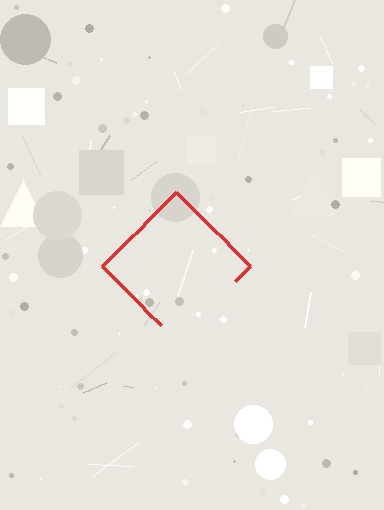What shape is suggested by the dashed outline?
The dashed outline suggests a diamond.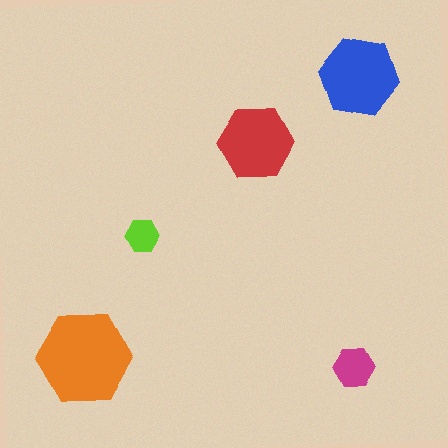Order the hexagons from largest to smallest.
the orange one, the blue one, the red one, the magenta one, the lime one.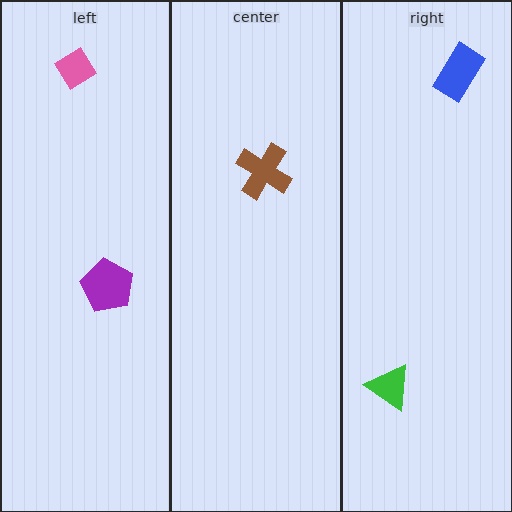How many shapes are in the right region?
2.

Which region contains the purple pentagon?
The left region.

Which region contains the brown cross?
The center region.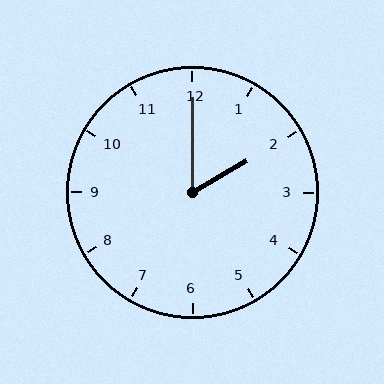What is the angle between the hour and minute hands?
Approximately 60 degrees.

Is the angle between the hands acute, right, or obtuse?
It is acute.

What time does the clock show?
2:00.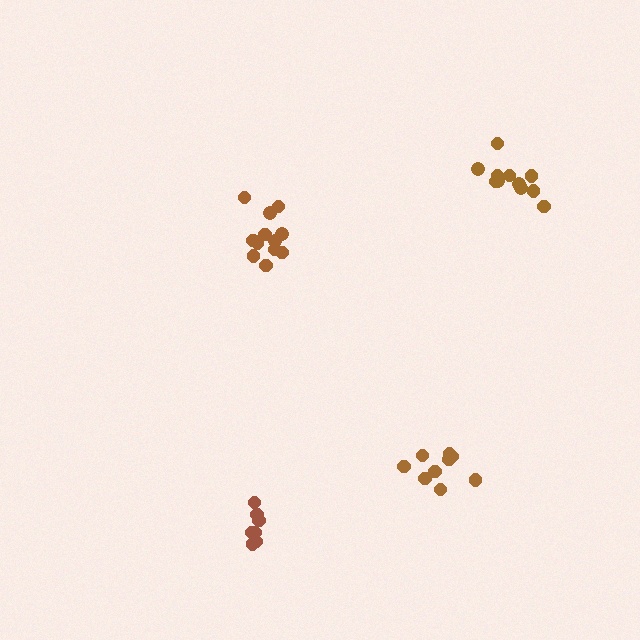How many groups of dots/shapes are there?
There are 4 groups.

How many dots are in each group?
Group 1: 11 dots, Group 2: 8 dots, Group 3: 13 dots, Group 4: 9 dots (41 total).